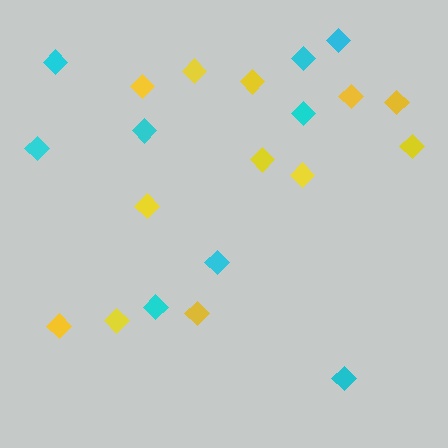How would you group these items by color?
There are 2 groups: one group of yellow diamonds (12) and one group of cyan diamonds (9).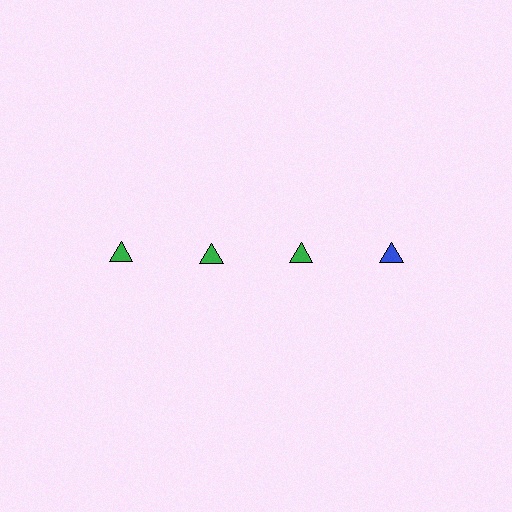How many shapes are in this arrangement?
There are 4 shapes arranged in a grid pattern.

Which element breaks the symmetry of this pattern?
The blue triangle in the top row, second from right column breaks the symmetry. All other shapes are green triangles.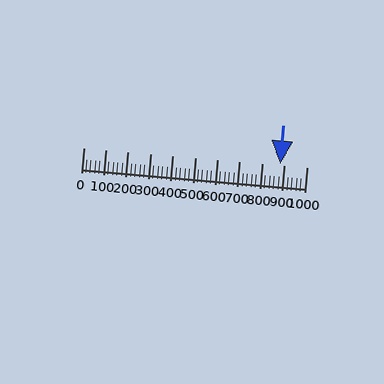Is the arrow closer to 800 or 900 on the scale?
The arrow is closer to 900.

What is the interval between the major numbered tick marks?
The major tick marks are spaced 100 units apart.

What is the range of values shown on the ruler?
The ruler shows values from 0 to 1000.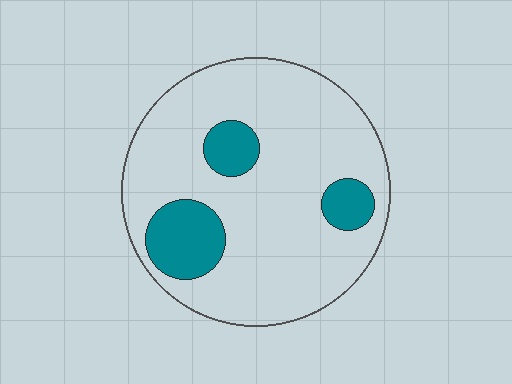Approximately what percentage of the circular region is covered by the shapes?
Approximately 15%.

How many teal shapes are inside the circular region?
3.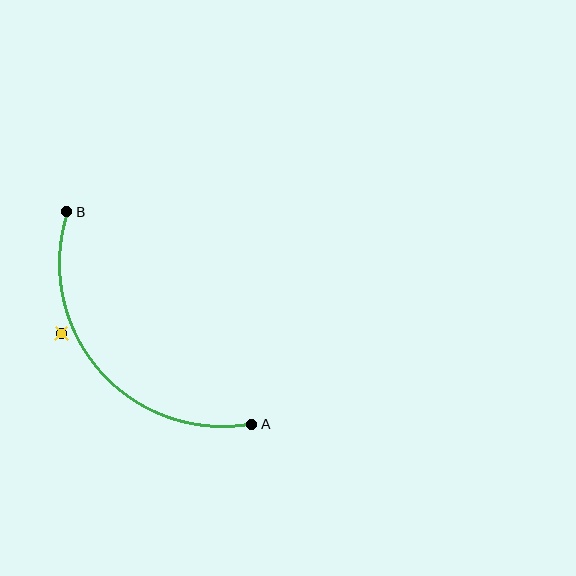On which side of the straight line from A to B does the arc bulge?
The arc bulges below and to the left of the straight line connecting A and B.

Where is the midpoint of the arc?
The arc midpoint is the point on the curve farthest from the straight line joining A and B. It sits below and to the left of that line.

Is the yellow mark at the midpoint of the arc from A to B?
No — the yellow mark does not lie on the arc at all. It sits slightly outside the curve.